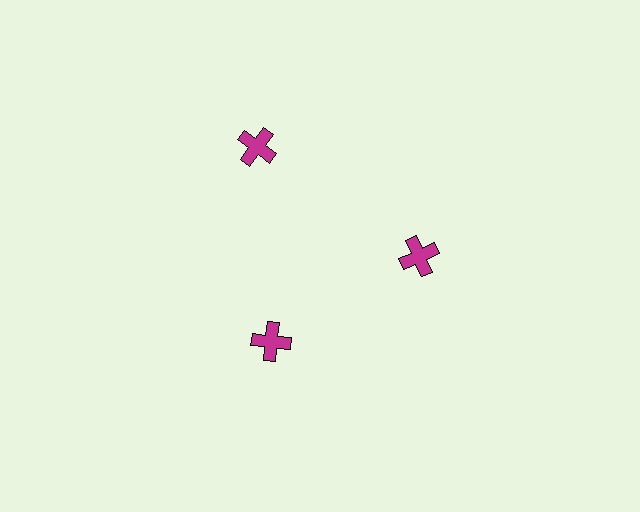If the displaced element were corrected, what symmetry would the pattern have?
It would have 3-fold rotational symmetry — the pattern would map onto itself every 120 degrees.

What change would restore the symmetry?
The symmetry would be restored by moving it inward, back onto the ring so that all 3 crosses sit at equal angles and equal distance from the center.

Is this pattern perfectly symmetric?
No. The 3 magenta crosses are arranged in a ring, but one element near the 11 o'clock position is pushed outward from the center, breaking the 3-fold rotational symmetry.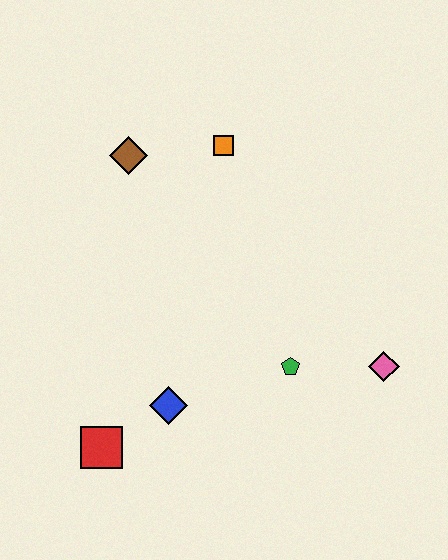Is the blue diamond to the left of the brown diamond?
No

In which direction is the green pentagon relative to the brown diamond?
The green pentagon is below the brown diamond.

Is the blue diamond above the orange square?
No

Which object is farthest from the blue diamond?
The orange square is farthest from the blue diamond.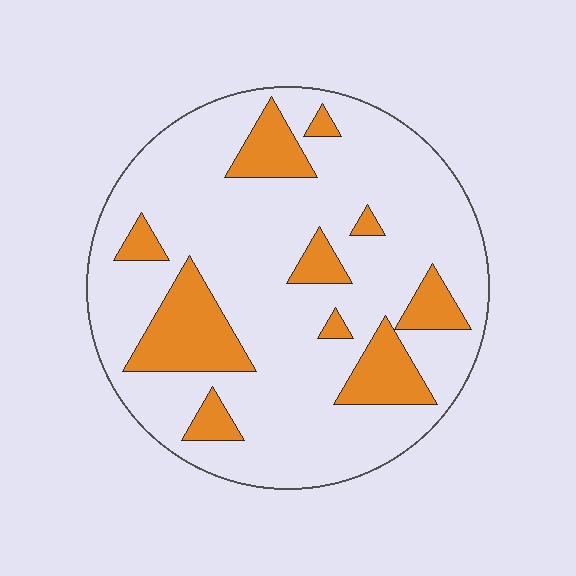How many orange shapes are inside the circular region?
10.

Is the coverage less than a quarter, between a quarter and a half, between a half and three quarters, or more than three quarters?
Less than a quarter.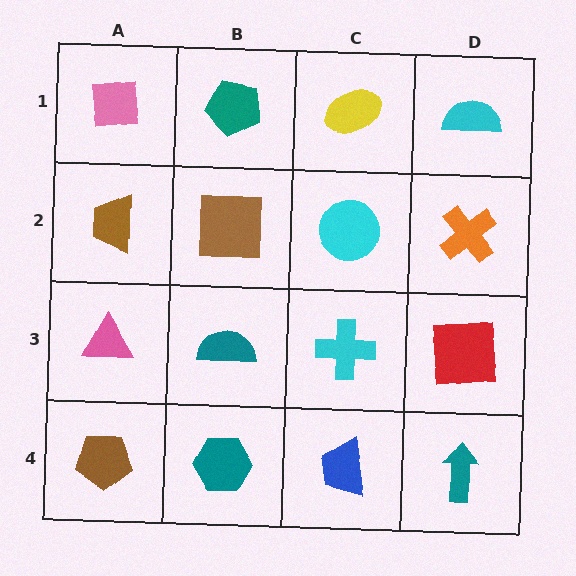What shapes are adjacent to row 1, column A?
A brown trapezoid (row 2, column A), a teal pentagon (row 1, column B).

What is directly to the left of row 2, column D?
A cyan circle.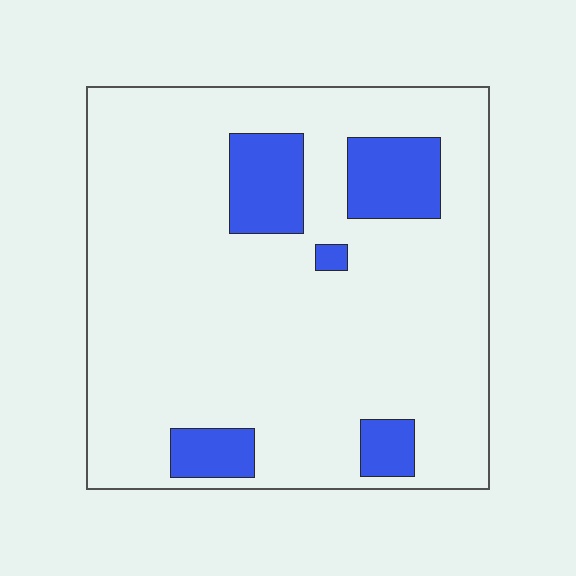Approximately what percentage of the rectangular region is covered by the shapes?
Approximately 15%.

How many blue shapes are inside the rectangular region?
5.